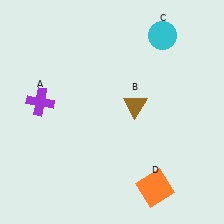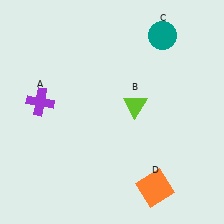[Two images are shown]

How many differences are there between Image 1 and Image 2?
There are 2 differences between the two images.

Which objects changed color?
B changed from brown to lime. C changed from cyan to teal.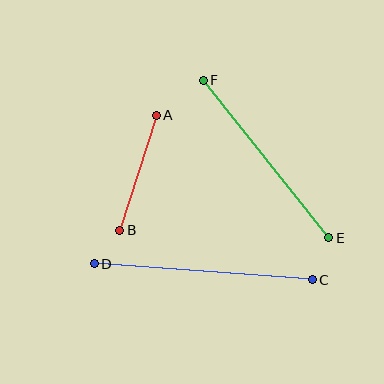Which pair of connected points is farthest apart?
Points C and D are farthest apart.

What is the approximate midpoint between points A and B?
The midpoint is at approximately (138, 173) pixels.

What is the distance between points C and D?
The distance is approximately 218 pixels.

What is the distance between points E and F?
The distance is approximately 201 pixels.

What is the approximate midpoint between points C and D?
The midpoint is at approximately (203, 272) pixels.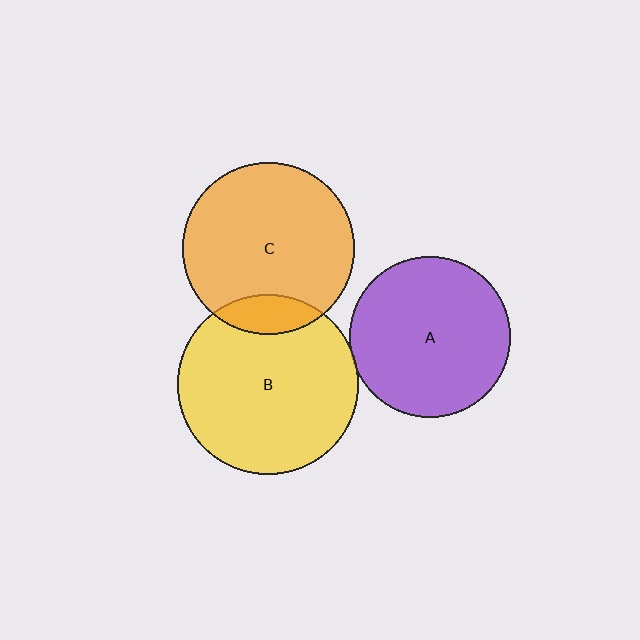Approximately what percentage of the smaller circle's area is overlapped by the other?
Approximately 5%.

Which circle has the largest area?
Circle B (yellow).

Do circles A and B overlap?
Yes.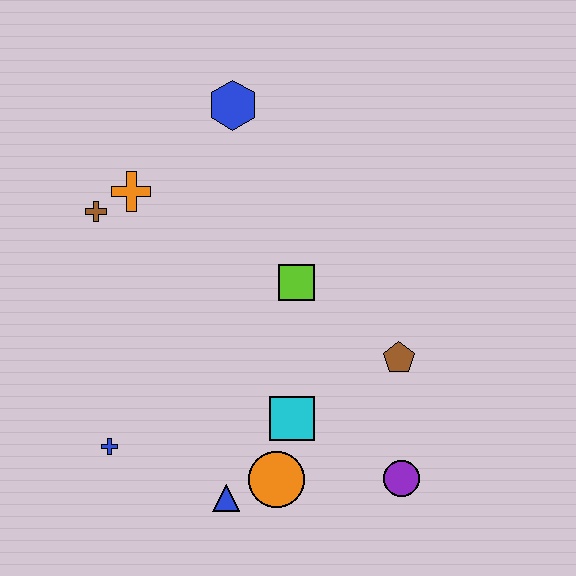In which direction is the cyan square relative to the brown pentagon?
The cyan square is to the left of the brown pentagon.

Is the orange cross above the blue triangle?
Yes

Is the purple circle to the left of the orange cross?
No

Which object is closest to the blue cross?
The blue triangle is closest to the blue cross.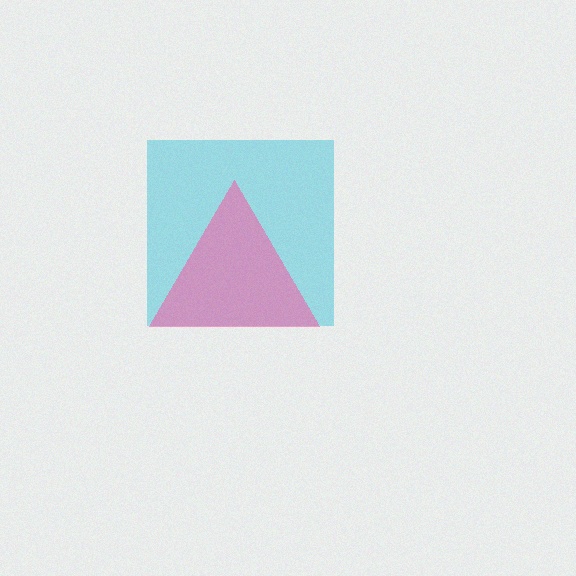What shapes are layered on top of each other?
The layered shapes are: a cyan square, a pink triangle.